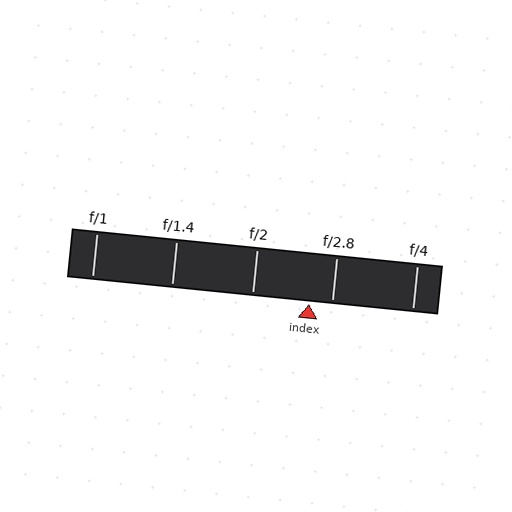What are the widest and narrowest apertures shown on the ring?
The widest aperture shown is f/1 and the narrowest is f/4.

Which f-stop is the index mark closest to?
The index mark is closest to f/2.8.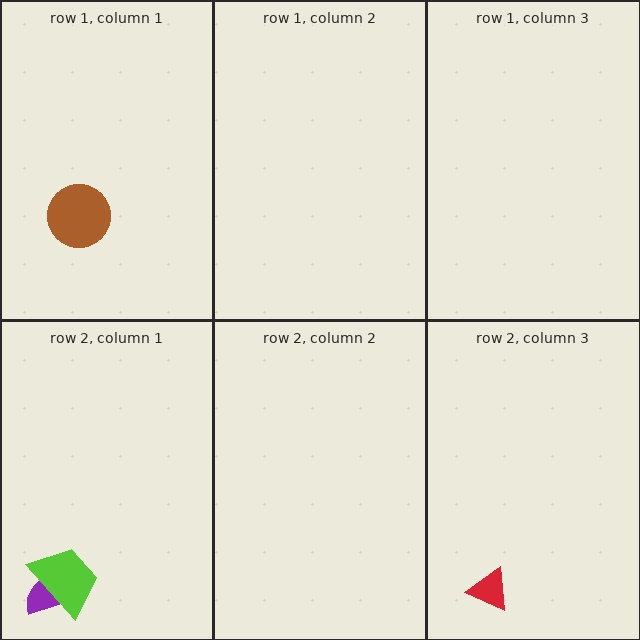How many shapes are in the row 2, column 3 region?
1.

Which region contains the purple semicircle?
The row 2, column 1 region.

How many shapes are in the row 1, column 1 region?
1.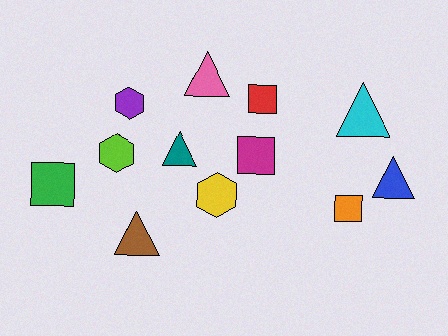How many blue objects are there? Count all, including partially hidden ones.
There is 1 blue object.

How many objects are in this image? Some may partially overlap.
There are 12 objects.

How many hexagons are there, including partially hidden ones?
There are 3 hexagons.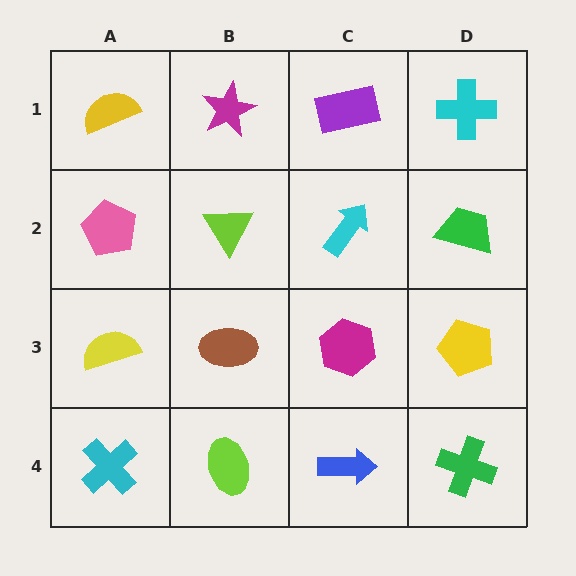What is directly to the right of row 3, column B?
A magenta hexagon.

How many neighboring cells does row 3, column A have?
3.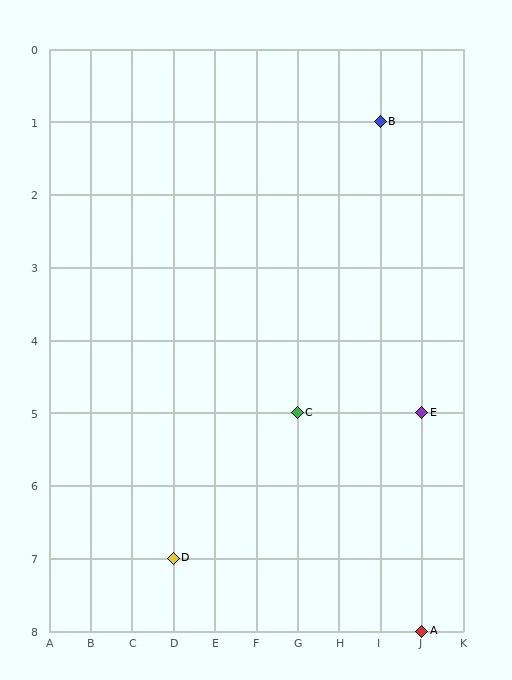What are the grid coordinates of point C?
Point C is at grid coordinates (G, 5).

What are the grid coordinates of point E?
Point E is at grid coordinates (J, 5).